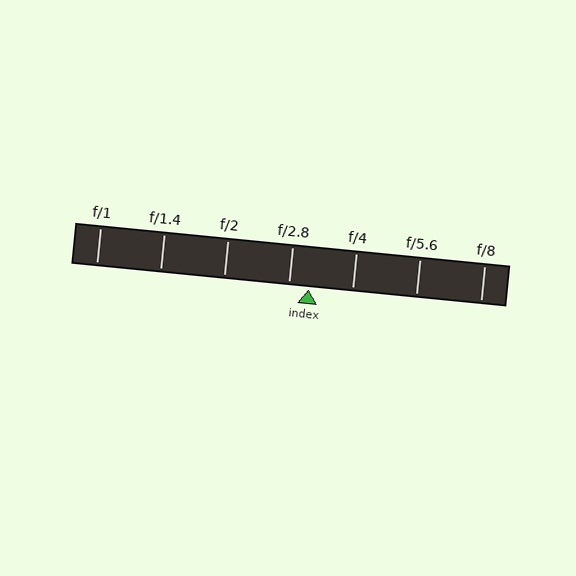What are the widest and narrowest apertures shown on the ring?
The widest aperture shown is f/1 and the narrowest is f/8.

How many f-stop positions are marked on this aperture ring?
There are 7 f-stop positions marked.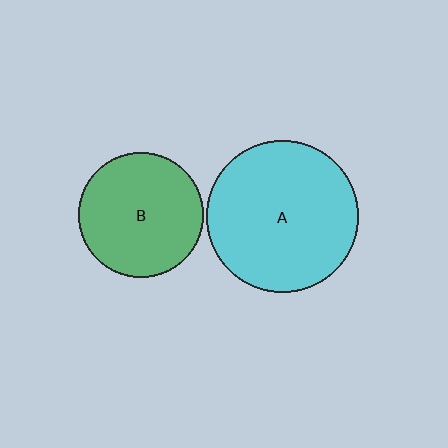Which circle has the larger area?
Circle A (cyan).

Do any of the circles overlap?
No, none of the circles overlap.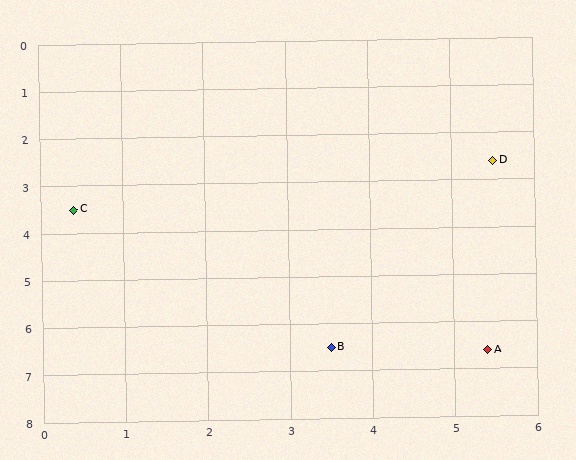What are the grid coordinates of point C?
Point C is at approximately (0.4, 3.5).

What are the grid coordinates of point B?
Point B is at approximately (3.5, 6.5).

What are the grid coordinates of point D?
Point D is at approximately (5.5, 2.6).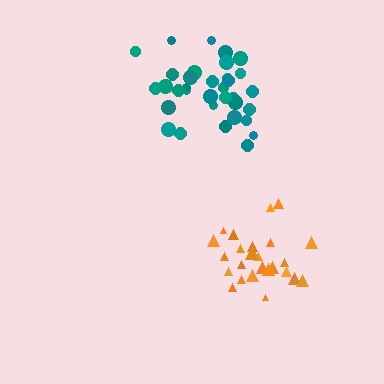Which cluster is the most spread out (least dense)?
Teal.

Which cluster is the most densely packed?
Orange.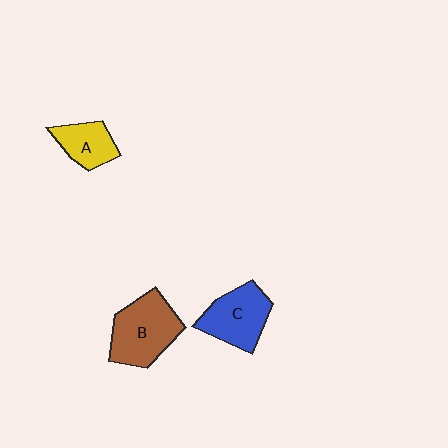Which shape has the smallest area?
Shape A (yellow).